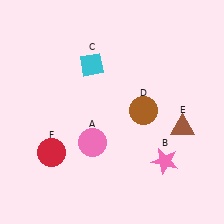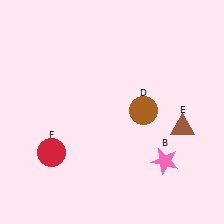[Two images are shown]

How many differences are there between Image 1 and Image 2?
There are 2 differences between the two images.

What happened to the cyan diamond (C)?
The cyan diamond (C) was removed in Image 2. It was in the top-left area of Image 1.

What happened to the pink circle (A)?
The pink circle (A) was removed in Image 2. It was in the bottom-left area of Image 1.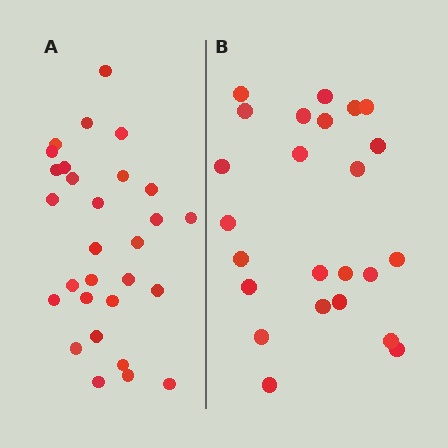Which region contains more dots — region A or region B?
Region A (the left region) has more dots.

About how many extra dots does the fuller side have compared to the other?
Region A has about 5 more dots than region B.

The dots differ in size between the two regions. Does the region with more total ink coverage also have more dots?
No. Region B has more total ink coverage because its dots are larger, but region A actually contains more individual dots. Total area can be misleading — the number of items is what matters here.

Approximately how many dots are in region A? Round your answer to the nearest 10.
About 30 dots. (The exact count is 29, which rounds to 30.)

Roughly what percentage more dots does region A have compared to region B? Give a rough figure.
About 20% more.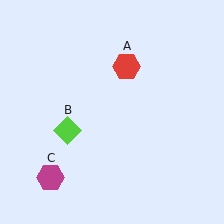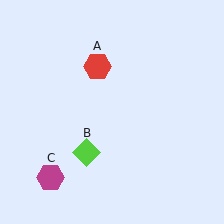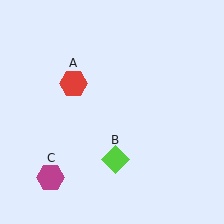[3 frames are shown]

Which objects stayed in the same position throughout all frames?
Magenta hexagon (object C) remained stationary.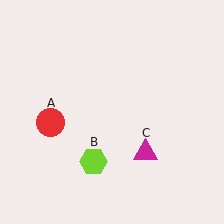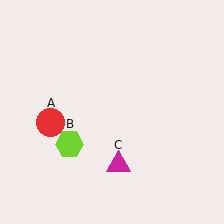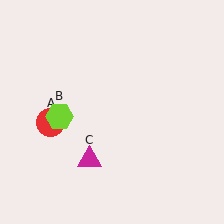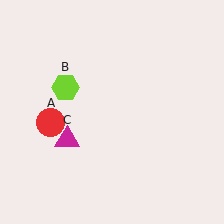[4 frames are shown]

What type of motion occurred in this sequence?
The lime hexagon (object B), magenta triangle (object C) rotated clockwise around the center of the scene.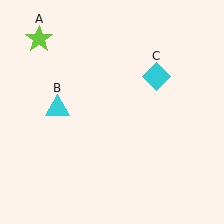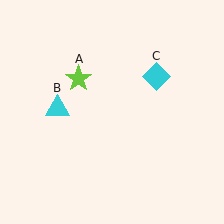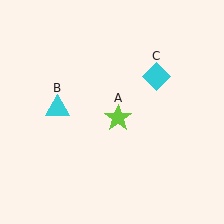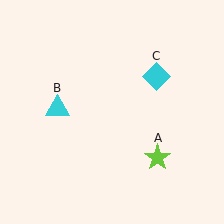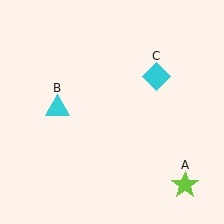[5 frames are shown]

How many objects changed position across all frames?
1 object changed position: lime star (object A).